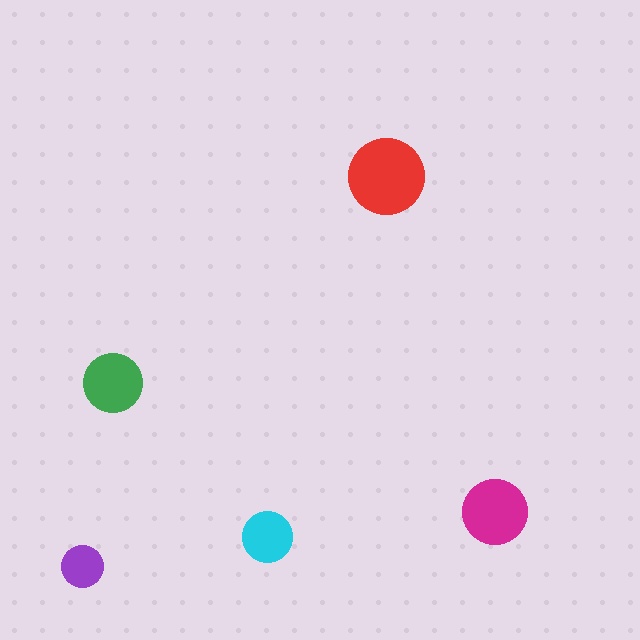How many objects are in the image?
There are 5 objects in the image.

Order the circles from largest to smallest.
the red one, the magenta one, the green one, the cyan one, the purple one.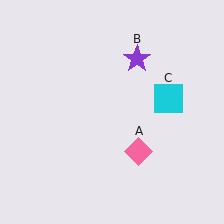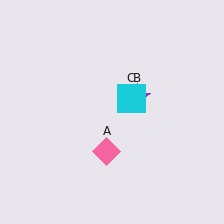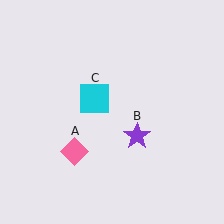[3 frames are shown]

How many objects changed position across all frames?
3 objects changed position: pink diamond (object A), purple star (object B), cyan square (object C).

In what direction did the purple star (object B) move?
The purple star (object B) moved down.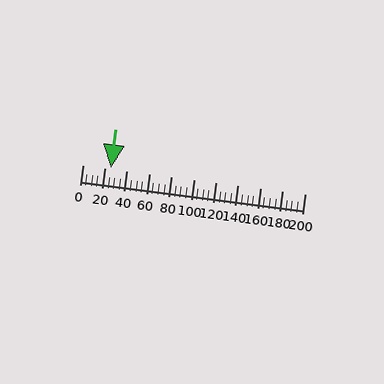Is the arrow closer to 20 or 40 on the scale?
The arrow is closer to 20.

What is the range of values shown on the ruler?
The ruler shows values from 0 to 200.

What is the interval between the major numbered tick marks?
The major tick marks are spaced 20 units apart.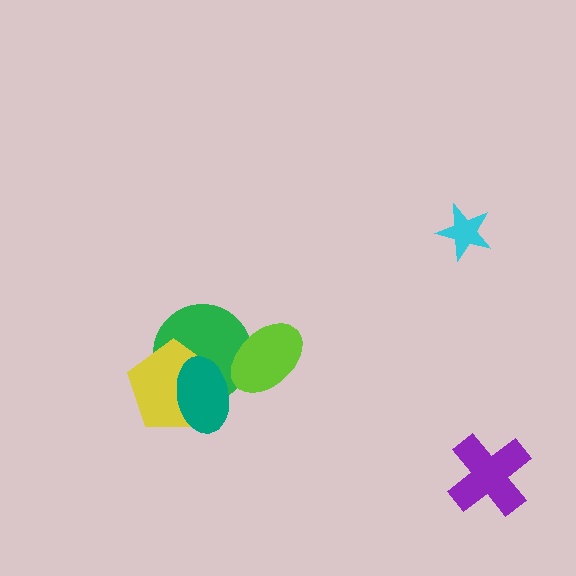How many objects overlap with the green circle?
3 objects overlap with the green circle.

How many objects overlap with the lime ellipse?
1 object overlaps with the lime ellipse.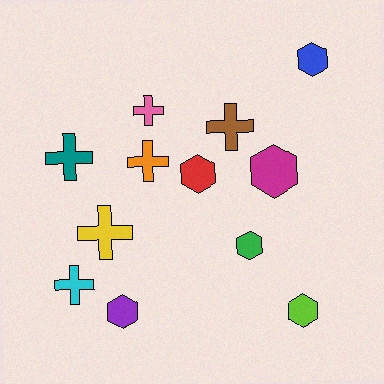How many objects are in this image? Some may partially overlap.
There are 12 objects.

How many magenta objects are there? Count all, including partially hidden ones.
There is 1 magenta object.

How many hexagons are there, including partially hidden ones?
There are 6 hexagons.